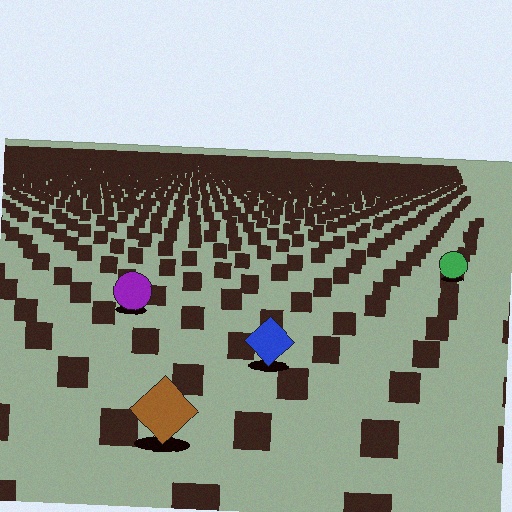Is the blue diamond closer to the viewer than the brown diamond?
No. The brown diamond is closer — you can tell from the texture gradient: the ground texture is coarser near it.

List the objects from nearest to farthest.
From nearest to farthest: the brown diamond, the blue diamond, the purple circle, the green circle.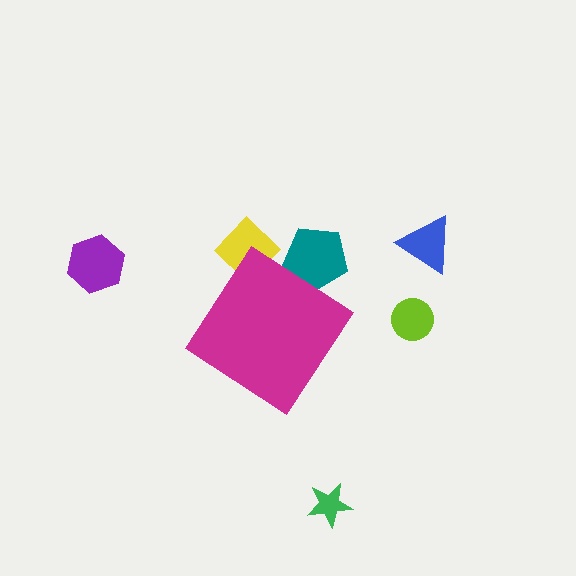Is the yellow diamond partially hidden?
Yes, the yellow diamond is partially hidden behind the magenta diamond.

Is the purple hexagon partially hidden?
No, the purple hexagon is fully visible.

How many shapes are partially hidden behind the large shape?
2 shapes are partially hidden.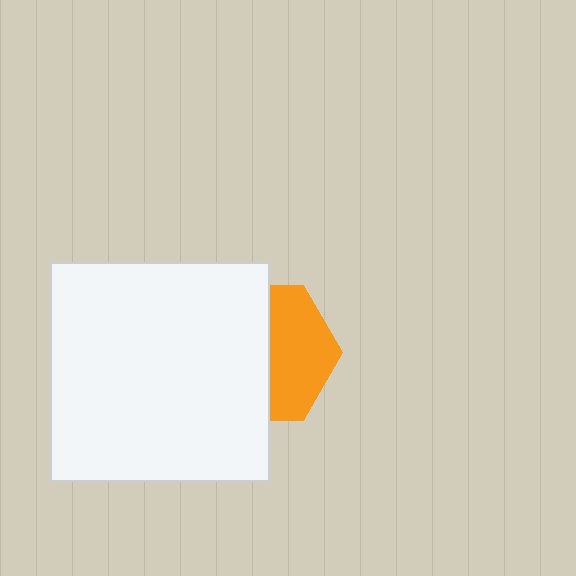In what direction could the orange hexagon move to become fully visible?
The orange hexagon could move right. That would shift it out from behind the white square entirely.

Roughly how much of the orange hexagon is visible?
About half of it is visible (roughly 46%).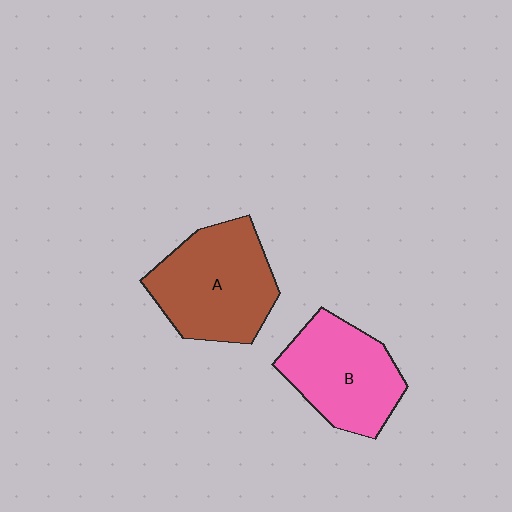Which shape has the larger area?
Shape A (brown).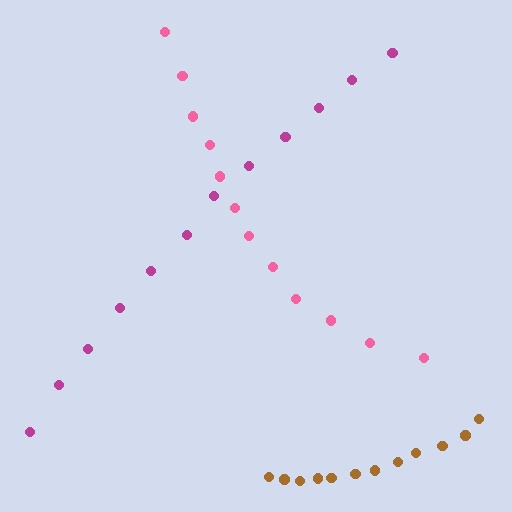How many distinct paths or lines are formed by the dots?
There are 3 distinct paths.